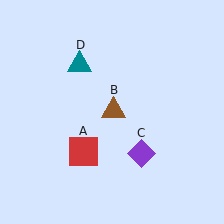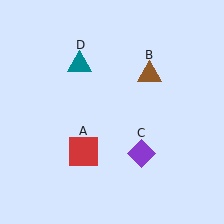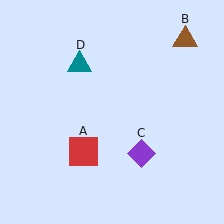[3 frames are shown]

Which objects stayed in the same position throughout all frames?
Red square (object A) and purple diamond (object C) and teal triangle (object D) remained stationary.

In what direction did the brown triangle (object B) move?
The brown triangle (object B) moved up and to the right.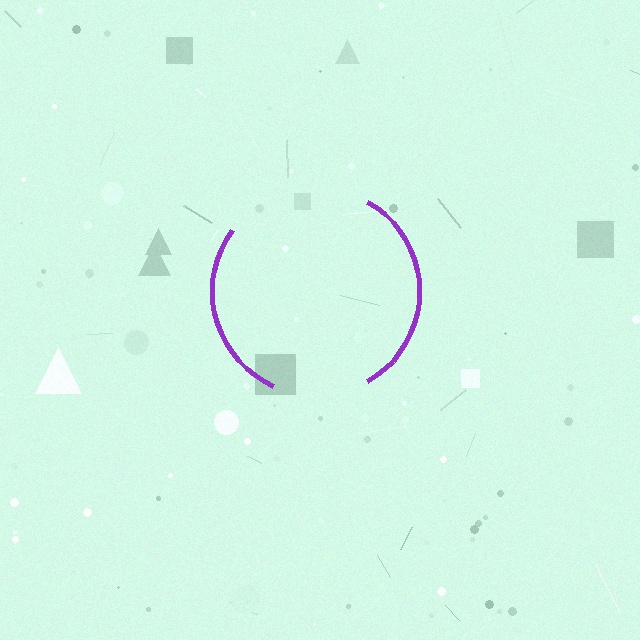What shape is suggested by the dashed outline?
The dashed outline suggests a circle.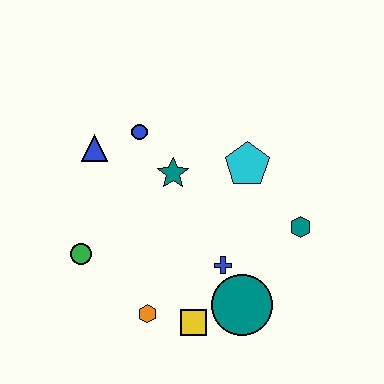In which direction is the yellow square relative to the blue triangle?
The yellow square is below the blue triangle.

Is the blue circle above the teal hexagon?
Yes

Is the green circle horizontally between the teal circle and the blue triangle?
No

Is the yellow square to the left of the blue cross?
Yes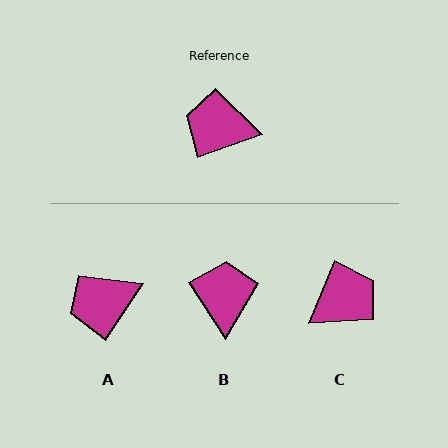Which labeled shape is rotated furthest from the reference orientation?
C, about 132 degrees away.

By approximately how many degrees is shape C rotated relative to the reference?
Approximately 132 degrees clockwise.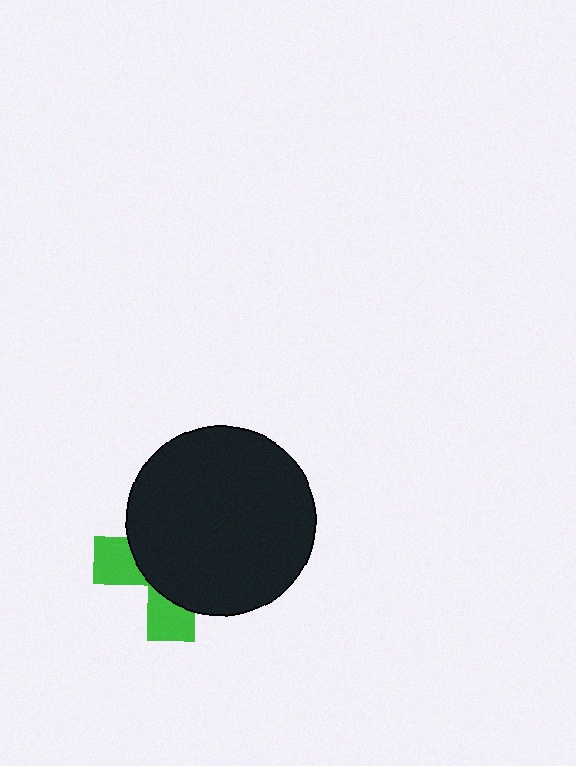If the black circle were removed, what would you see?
You would see the complete green cross.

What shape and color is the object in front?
The object in front is a black circle.